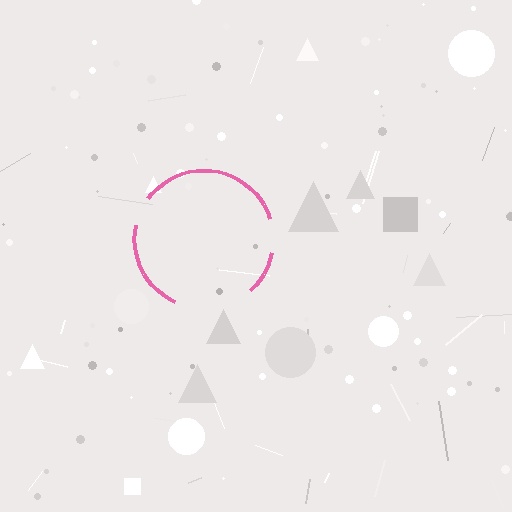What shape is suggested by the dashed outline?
The dashed outline suggests a circle.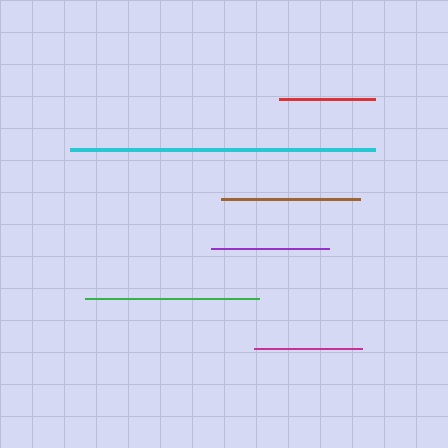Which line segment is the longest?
The cyan line is the longest at approximately 305 pixels.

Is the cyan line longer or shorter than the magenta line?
The cyan line is longer than the magenta line.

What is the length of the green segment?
The green segment is approximately 174 pixels long.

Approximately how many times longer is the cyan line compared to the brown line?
The cyan line is approximately 2.2 times the length of the brown line.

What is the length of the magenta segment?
The magenta segment is approximately 108 pixels long.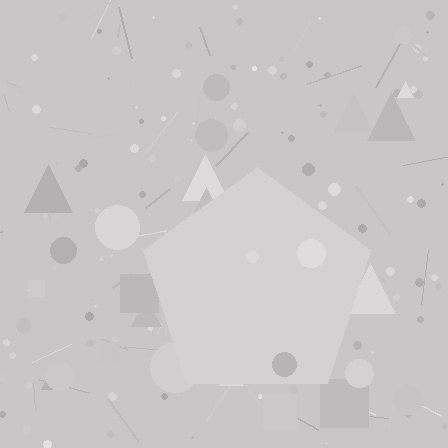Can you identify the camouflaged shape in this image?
The camouflaged shape is a pentagon.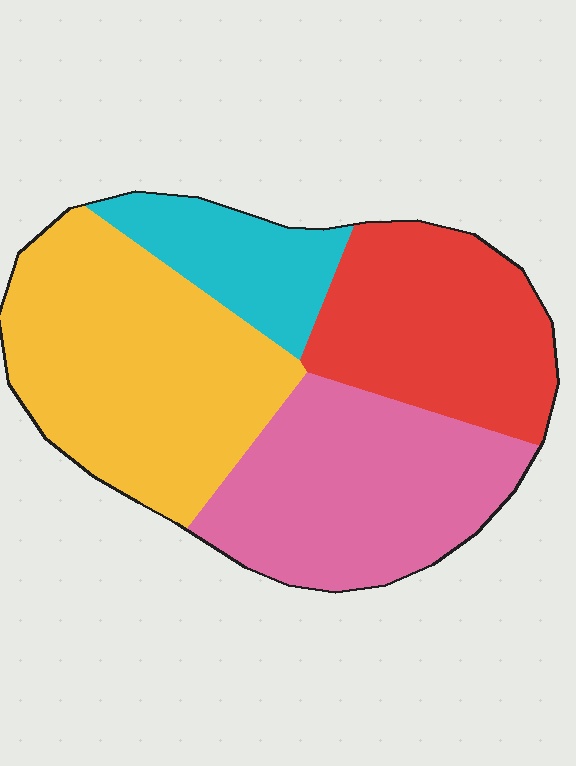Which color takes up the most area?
Yellow, at roughly 35%.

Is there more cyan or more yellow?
Yellow.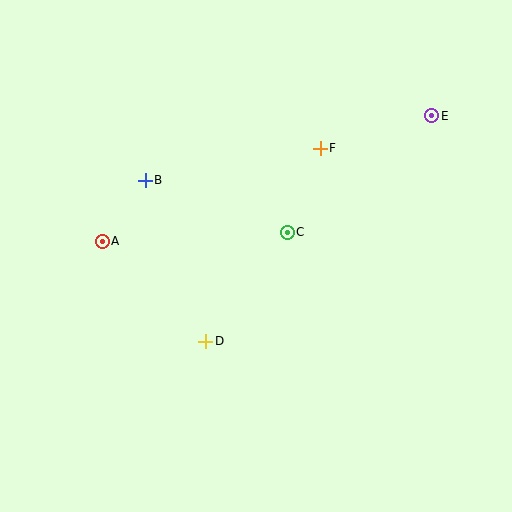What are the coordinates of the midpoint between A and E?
The midpoint between A and E is at (267, 179).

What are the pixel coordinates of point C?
Point C is at (287, 232).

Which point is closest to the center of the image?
Point C at (287, 232) is closest to the center.